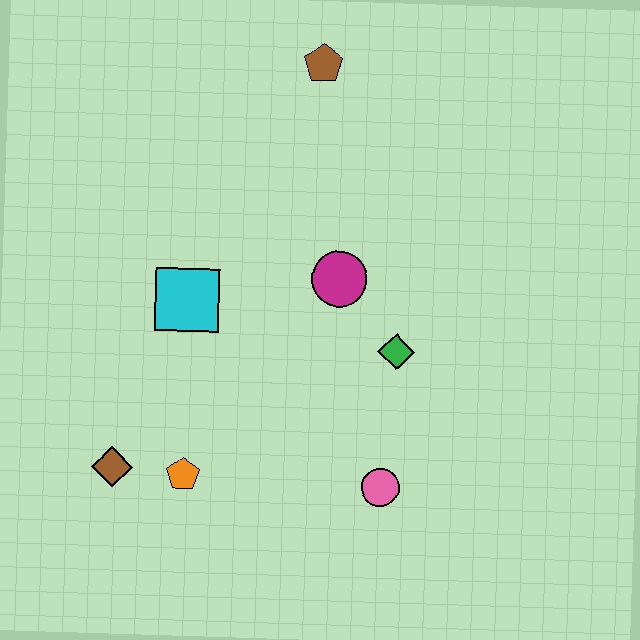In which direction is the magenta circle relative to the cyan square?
The magenta circle is to the right of the cyan square.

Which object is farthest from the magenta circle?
The brown diamond is farthest from the magenta circle.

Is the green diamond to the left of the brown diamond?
No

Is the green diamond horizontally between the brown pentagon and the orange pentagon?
No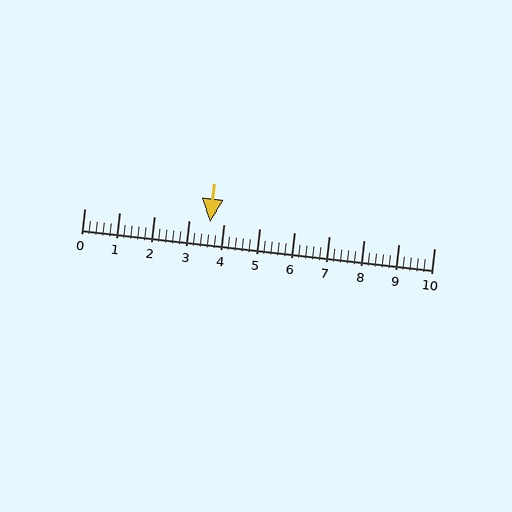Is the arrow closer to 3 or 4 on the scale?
The arrow is closer to 4.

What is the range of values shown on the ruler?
The ruler shows values from 0 to 10.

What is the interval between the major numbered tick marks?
The major tick marks are spaced 1 units apart.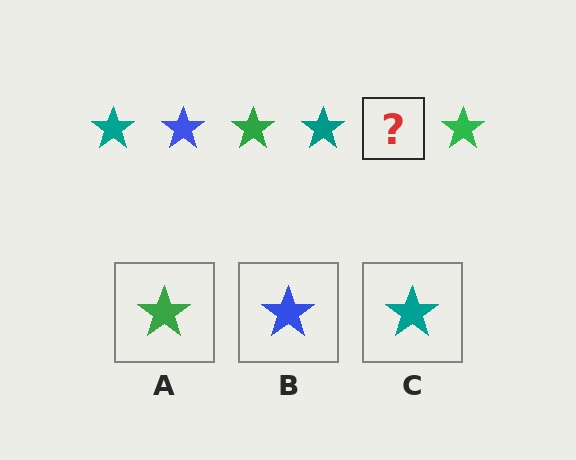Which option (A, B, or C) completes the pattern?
B.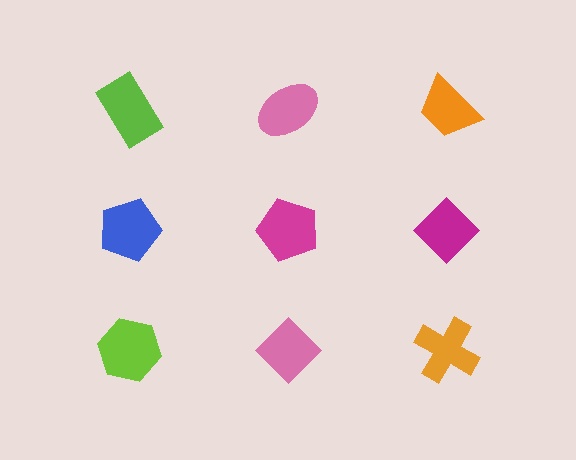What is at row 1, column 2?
A pink ellipse.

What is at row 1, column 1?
A lime rectangle.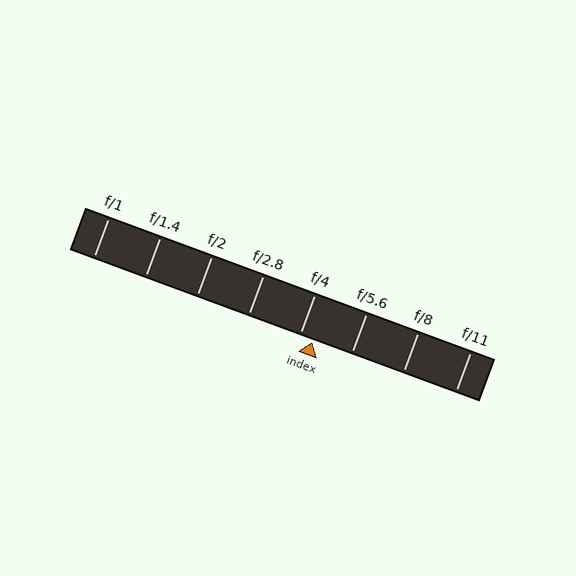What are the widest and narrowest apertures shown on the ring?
The widest aperture shown is f/1 and the narrowest is f/11.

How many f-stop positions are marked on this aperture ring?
There are 8 f-stop positions marked.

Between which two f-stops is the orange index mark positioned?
The index mark is between f/4 and f/5.6.